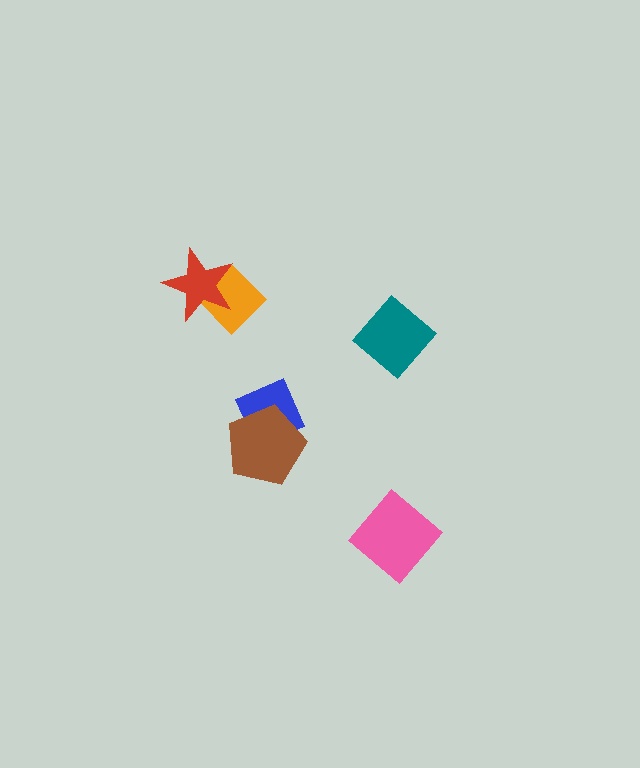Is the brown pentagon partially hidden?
No, no other shape covers it.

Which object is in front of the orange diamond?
The red star is in front of the orange diamond.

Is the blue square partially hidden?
Yes, it is partially covered by another shape.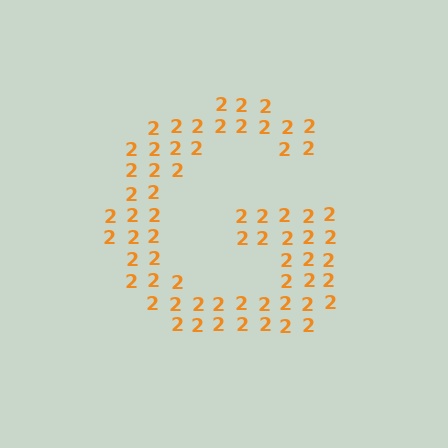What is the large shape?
The large shape is the letter G.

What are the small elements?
The small elements are digit 2's.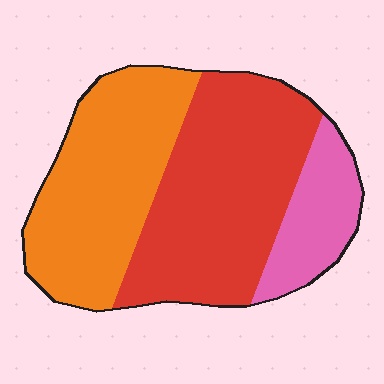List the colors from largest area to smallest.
From largest to smallest: red, orange, pink.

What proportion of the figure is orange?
Orange takes up between a quarter and a half of the figure.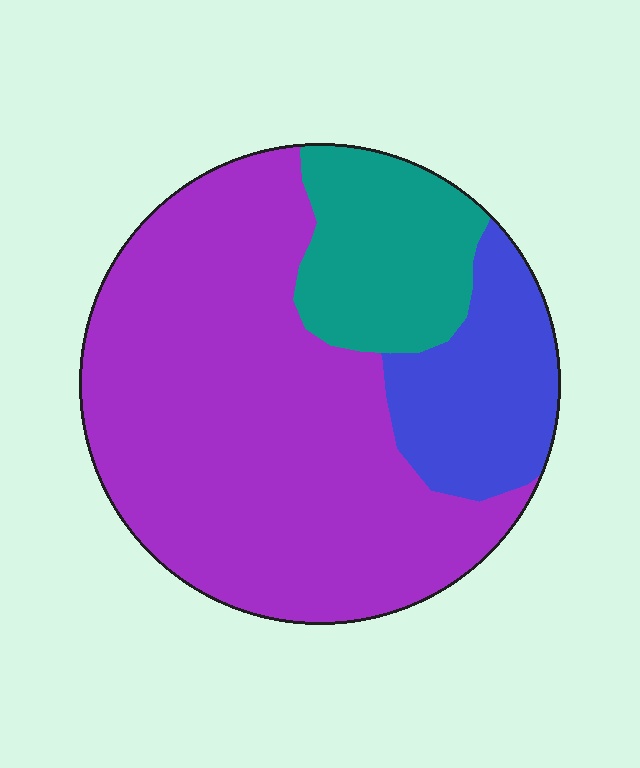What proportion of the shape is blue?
Blue takes up about one sixth (1/6) of the shape.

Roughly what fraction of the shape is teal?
Teal covers 18% of the shape.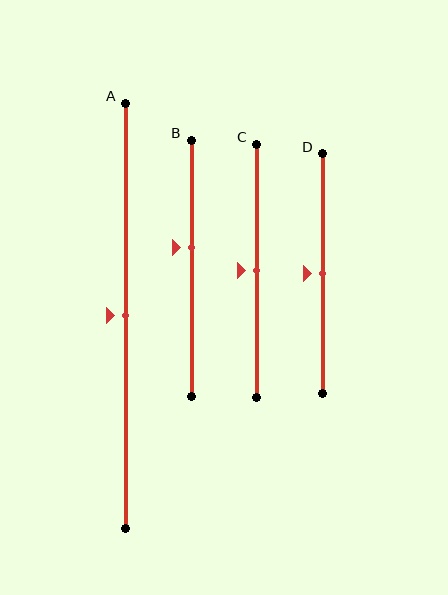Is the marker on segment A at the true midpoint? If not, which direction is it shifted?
Yes, the marker on segment A is at the true midpoint.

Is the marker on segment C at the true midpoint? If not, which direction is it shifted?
Yes, the marker on segment C is at the true midpoint.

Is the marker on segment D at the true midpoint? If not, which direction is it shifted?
Yes, the marker on segment D is at the true midpoint.